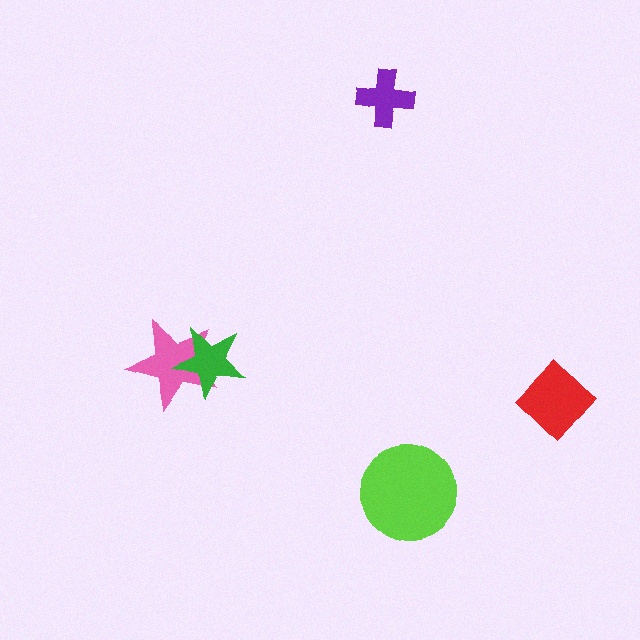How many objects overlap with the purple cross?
0 objects overlap with the purple cross.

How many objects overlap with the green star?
1 object overlaps with the green star.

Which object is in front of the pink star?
The green star is in front of the pink star.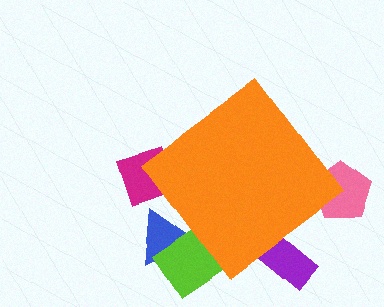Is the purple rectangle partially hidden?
Yes, the purple rectangle is partially hidden behind the orange diamond.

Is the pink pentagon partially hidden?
Yes, the pink pentagon is partially hidden behind the orange diamond.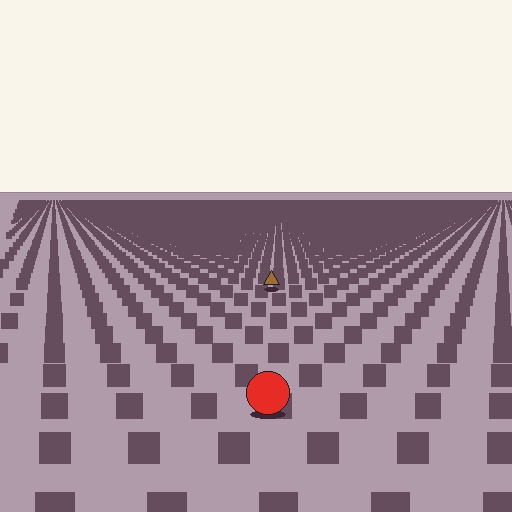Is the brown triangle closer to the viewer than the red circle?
No. The red circle is closer — you can tell from the texture gradient: the ground texture is coarser near it.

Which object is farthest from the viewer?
The brown triangle is farthest from the viewer. It appears smaller and the ground texture around it is denser.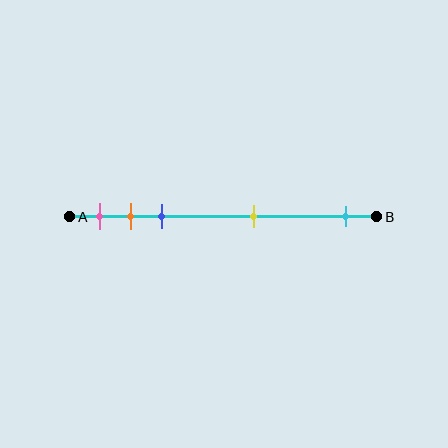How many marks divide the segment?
There are 5 marks dividing the segment.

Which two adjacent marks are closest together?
The orange and blue marks are the closest adjacent pair.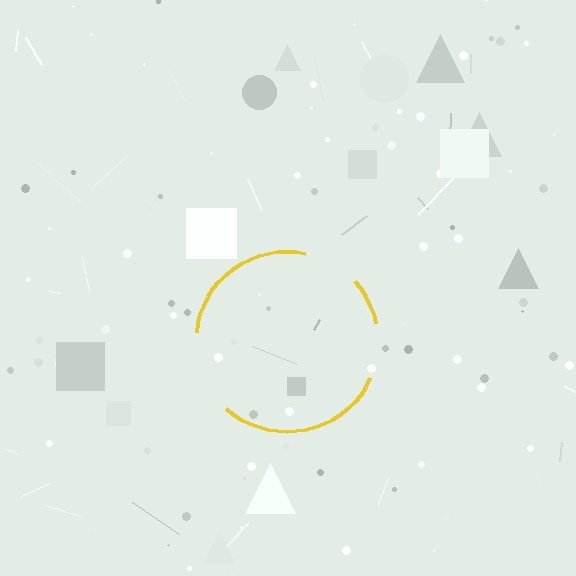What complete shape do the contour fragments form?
The contour fragments form a circle.